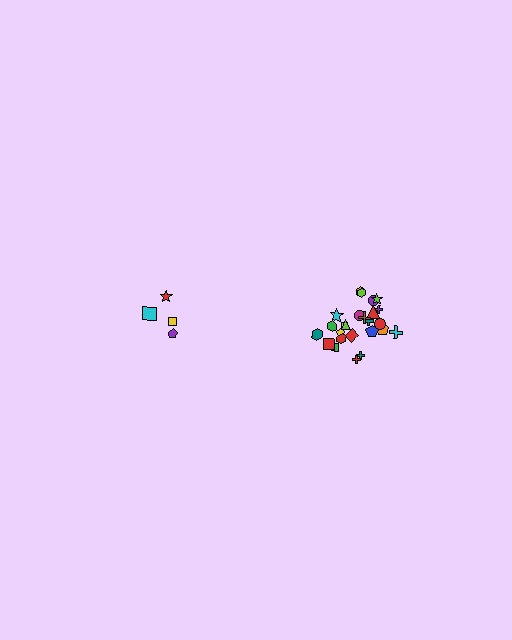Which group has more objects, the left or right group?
The right group.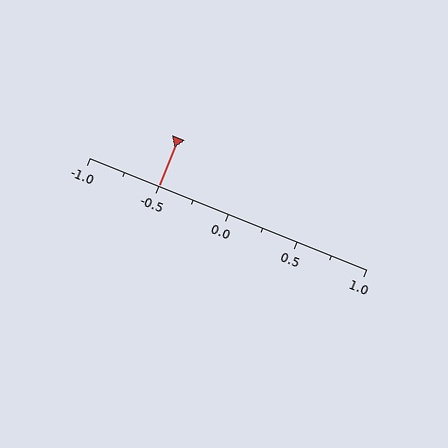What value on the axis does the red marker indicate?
The marker indicates approximately -0.5.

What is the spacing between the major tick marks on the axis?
The major ticks are spaced 0.5 apart.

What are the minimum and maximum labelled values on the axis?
The axis runs from -1.0 to 1.0.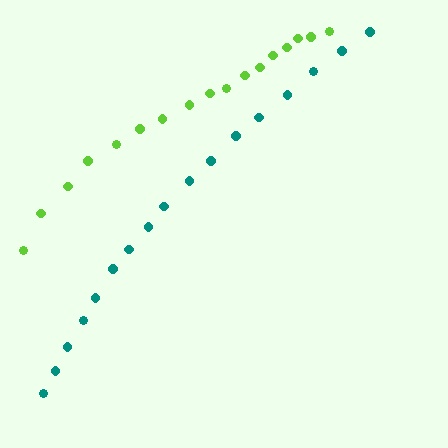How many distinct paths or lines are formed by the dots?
There are 2 distinct paths.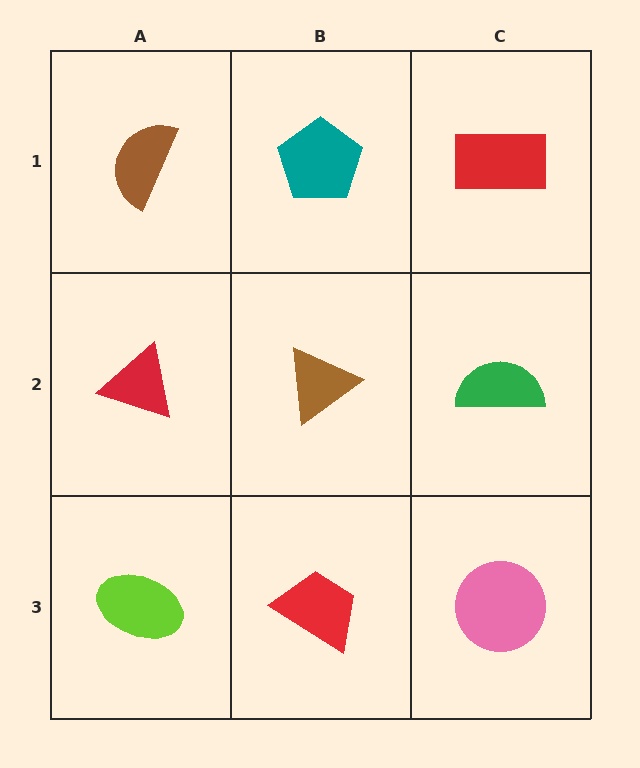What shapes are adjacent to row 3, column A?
A red triangle (row 2, column A), a red trapezoid (row 3, column B).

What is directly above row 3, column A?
A red triangle.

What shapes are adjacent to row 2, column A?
A brown semicircle (row 1, column A), a lime ellipse (row 3, column A), a brown triangle (row 2, column B).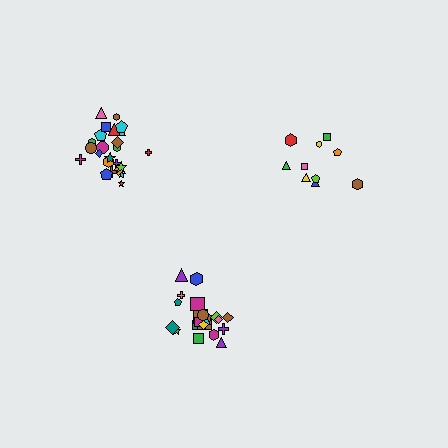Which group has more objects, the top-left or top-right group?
The top-left group.